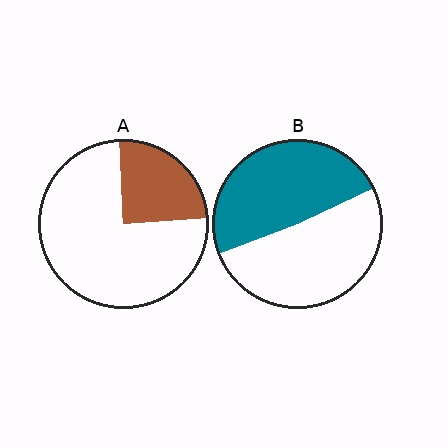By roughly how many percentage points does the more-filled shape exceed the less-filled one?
By roughly 25 percentage points (B over A).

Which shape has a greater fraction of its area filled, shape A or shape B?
Shape B.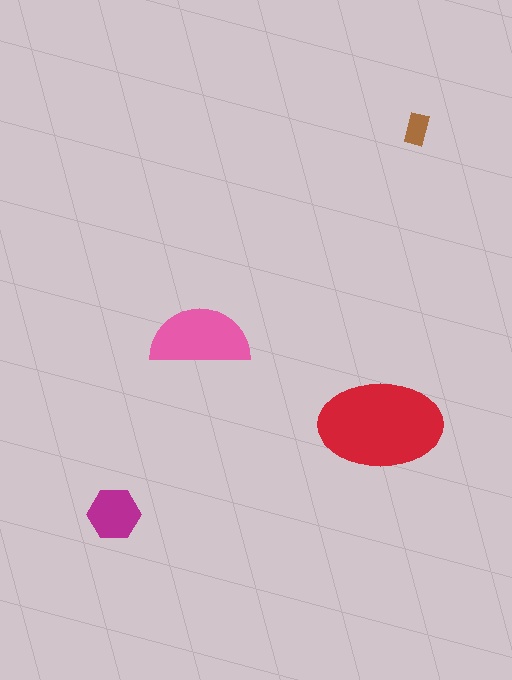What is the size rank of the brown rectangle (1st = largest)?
4th.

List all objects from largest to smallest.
The red ellipse, the pink semicircle, the magenta hexagon, the brown rectangle.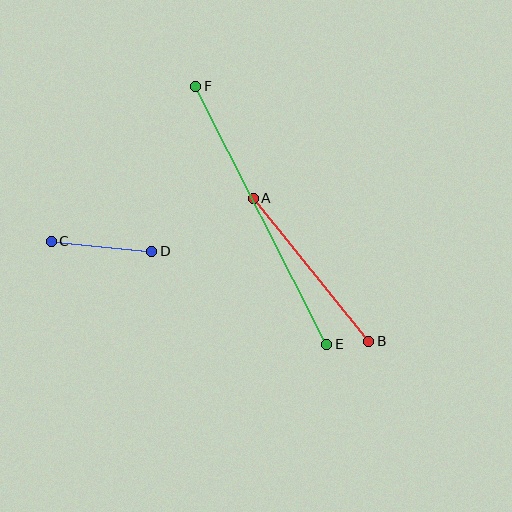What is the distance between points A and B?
The distance is approximately 184 pixels.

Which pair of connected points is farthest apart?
Points E and F are farthest apart.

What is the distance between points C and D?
The distance is approximately 101 pixels.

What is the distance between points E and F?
The distance is approximately 289 pixels.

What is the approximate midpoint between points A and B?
The midpoint is at approximately (311, 270) pixels.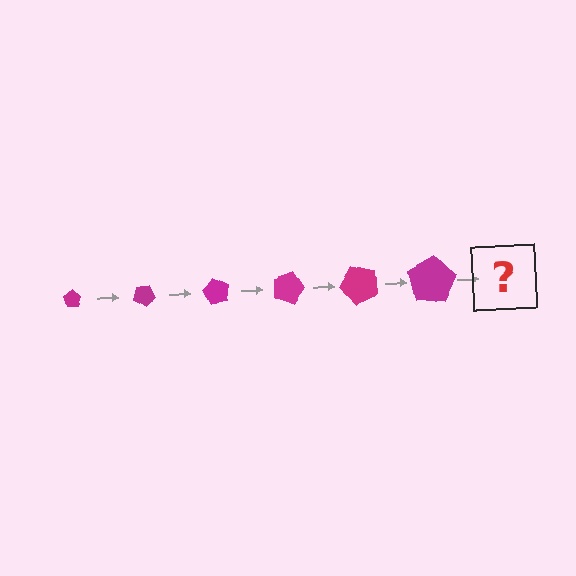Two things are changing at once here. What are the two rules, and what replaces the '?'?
The two rules are that the pentagon grows larger each step and it rotates 30 degrees each step. The '?' should be a pentagon, larger than the previous one and rotated 180 degrees from the start.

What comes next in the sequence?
The next element should be a pentagon, larger than the previous one and rotated 180 degrees from the start.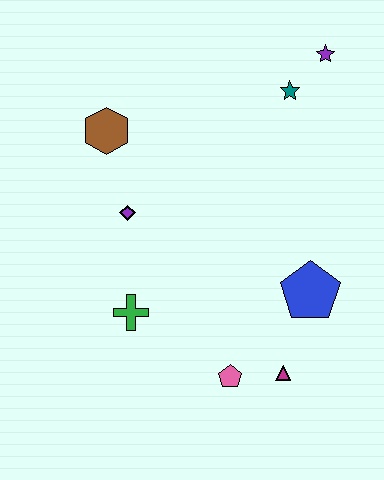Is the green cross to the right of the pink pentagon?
No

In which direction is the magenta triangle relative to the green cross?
The magenta triangle is to the right of the green cross.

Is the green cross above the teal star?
No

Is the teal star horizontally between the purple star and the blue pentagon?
No